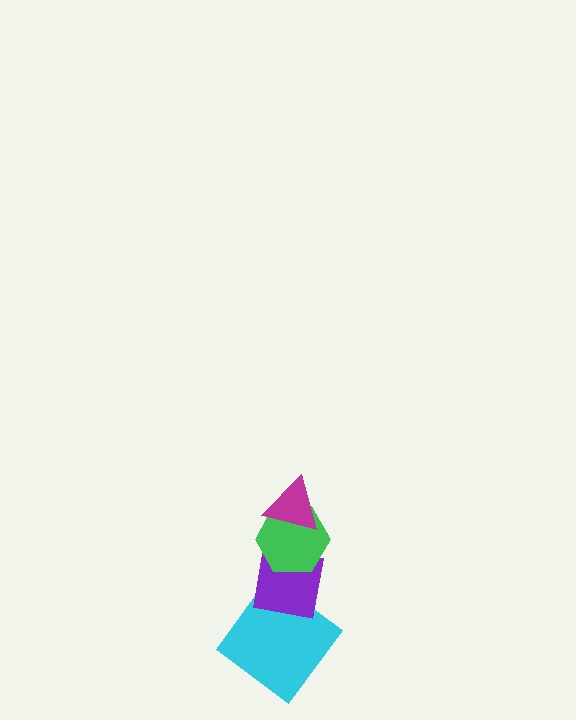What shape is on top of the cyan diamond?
The purple square is on top of the cyan diamond.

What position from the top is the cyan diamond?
The cyan diamond is 4th from the top.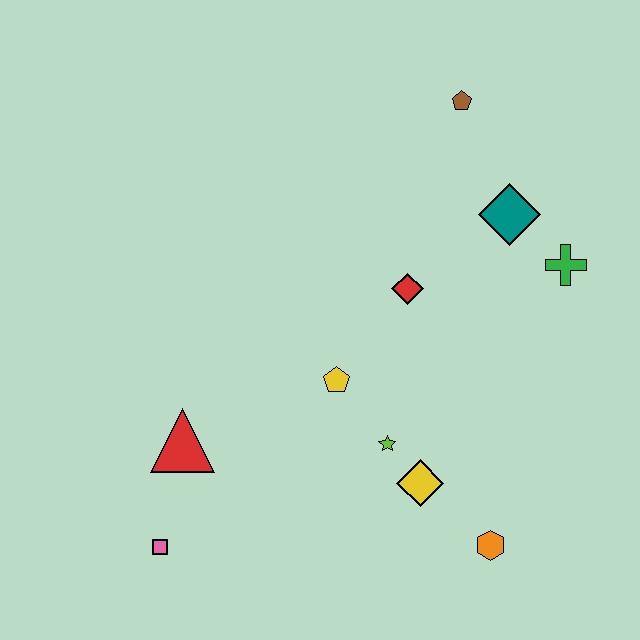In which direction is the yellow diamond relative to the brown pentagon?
The yellow diamond is below the brown pentagon.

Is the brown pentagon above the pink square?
Yes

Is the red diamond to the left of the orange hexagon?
Yes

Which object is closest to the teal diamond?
The green cross is closest to the teal diamond.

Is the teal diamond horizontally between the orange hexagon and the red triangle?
No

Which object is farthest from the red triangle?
The brown pentagon is farthest from the red triangle.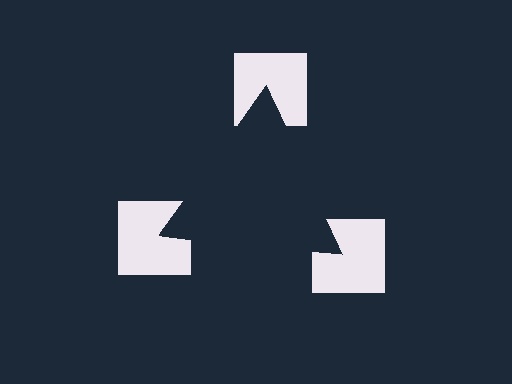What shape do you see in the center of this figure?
An illusory triangle — its edges are inferred from the aligned wedge cuts in the notched squares, not physically drawn.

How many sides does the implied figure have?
3 sides.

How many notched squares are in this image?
There are 3 — one at each vertex of the illusory triangle.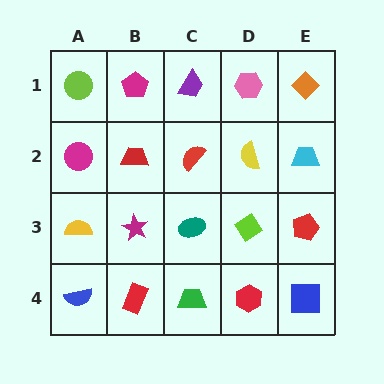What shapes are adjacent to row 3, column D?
A yellow semicircle (row 2, column D), a red hexagon (row 4, column D), a teal ellipse (row 3, column C), a red pentagon (row 3, column E).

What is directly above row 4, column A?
A yellow semicircle.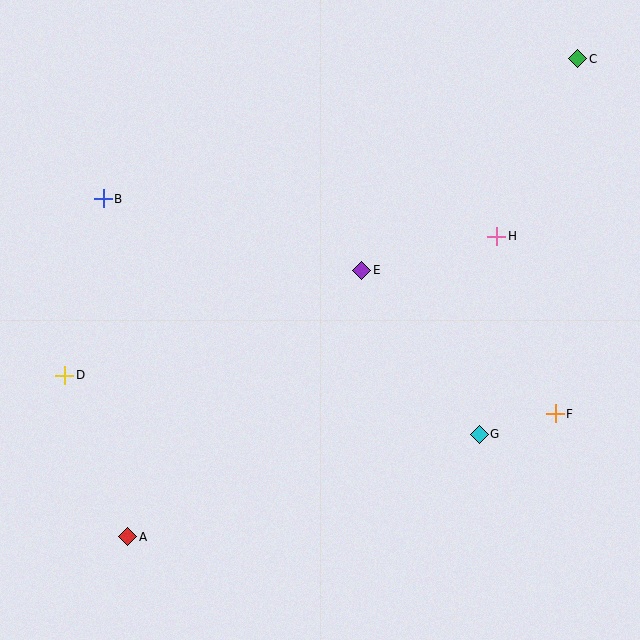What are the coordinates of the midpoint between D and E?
The midpoint between D and E is at (213, 323).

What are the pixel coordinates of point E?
Point E is at (362, 270).